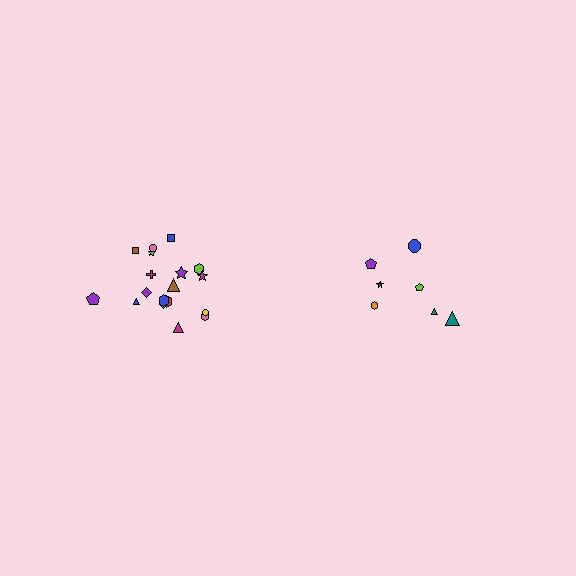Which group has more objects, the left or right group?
The left group.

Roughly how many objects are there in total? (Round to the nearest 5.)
Roughly 25 objects in total.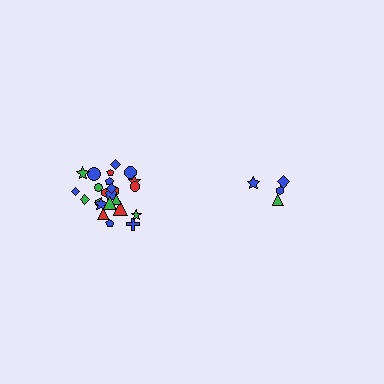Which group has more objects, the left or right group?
The left group.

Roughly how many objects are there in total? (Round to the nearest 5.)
Roughly 30 objects in total.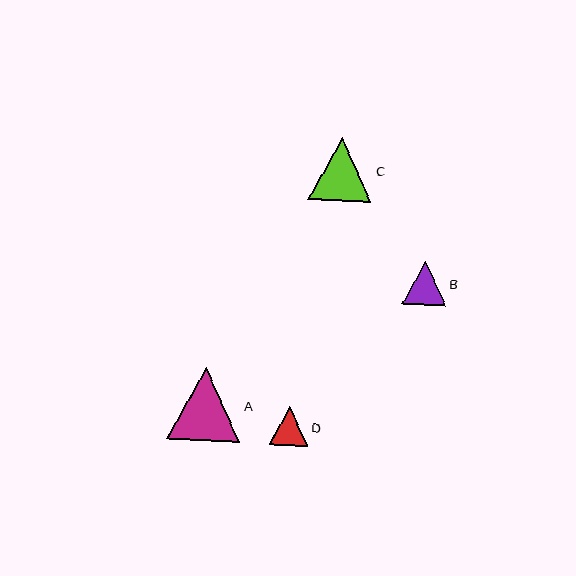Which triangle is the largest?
Triangle A is the largest with a size of approximately 73 pixels.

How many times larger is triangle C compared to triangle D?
Triangle C is approximately 1.6 times the size of triangle D.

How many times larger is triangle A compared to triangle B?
Triangle A is approximately 1.7 times the size of triangle B.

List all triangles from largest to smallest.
From largest to smallest: A, C, B, D.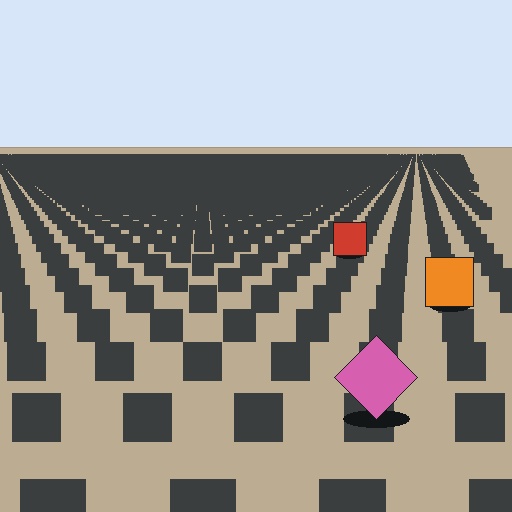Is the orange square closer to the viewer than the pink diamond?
No. The pink diamond is closer — you can tell from the texture gradient: the ground texture is coarser near it.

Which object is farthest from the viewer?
The red square is farthest from the viewer. It appears smaller and the ground texture around it is denser.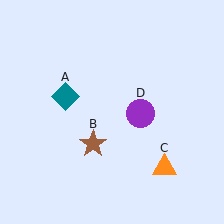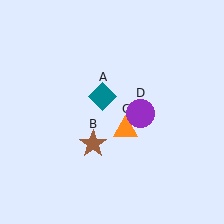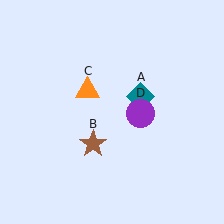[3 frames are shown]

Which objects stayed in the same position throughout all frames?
Brown star (object B) and purple circle (object D) remained stationary.